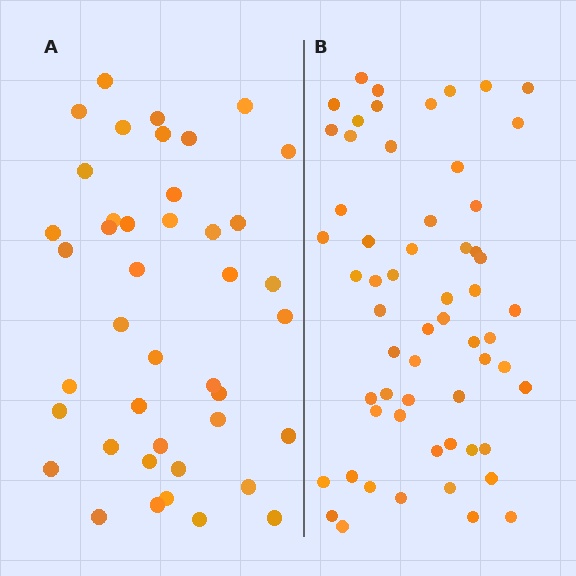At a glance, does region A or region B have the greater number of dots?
Region B (the right region) has more dots.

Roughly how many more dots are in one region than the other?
Region B has approximately 15 more dots than region A.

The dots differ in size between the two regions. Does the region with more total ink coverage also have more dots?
No. Region A has more total ink coverage because its dots are larger, but region B actually contains more individual dots. Total area can be misleading — the number of items is what matters here.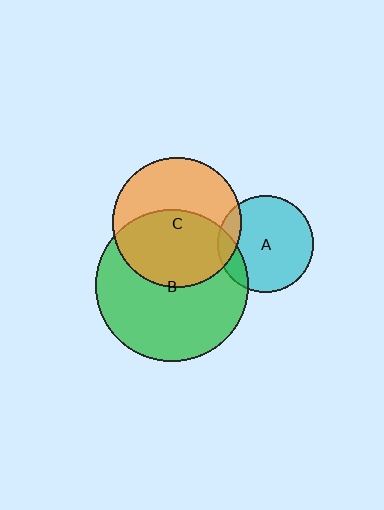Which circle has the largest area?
Circle B (green).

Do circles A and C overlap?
Yes.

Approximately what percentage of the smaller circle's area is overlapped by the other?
Approximately 15%.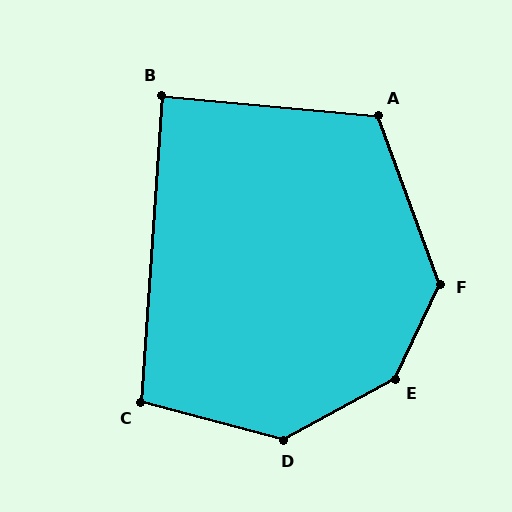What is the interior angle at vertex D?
Approximately 137 degrees (obtuse).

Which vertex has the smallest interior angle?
B, at approximately 89 degrees.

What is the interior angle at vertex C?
Approximately 101 degrees (obtuse).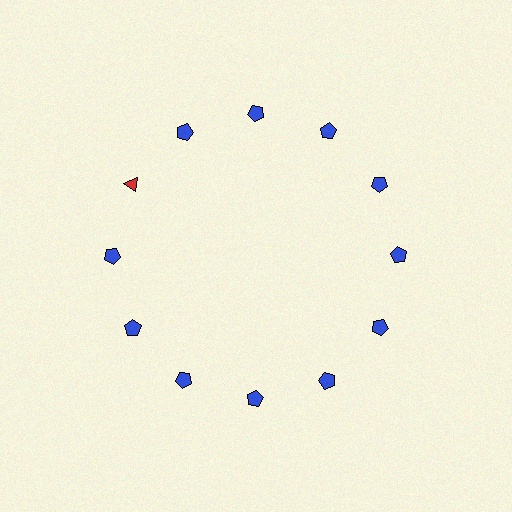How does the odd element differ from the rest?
It differs in both color (red instead of blue) and shape (triangle instead of pentagon).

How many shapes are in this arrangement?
There are 12 shapes arranged in a ring pattern.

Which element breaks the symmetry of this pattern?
The red triangle at roughly the 10 o'clock position breaks the symmetry. All other shapes are blue pentagons.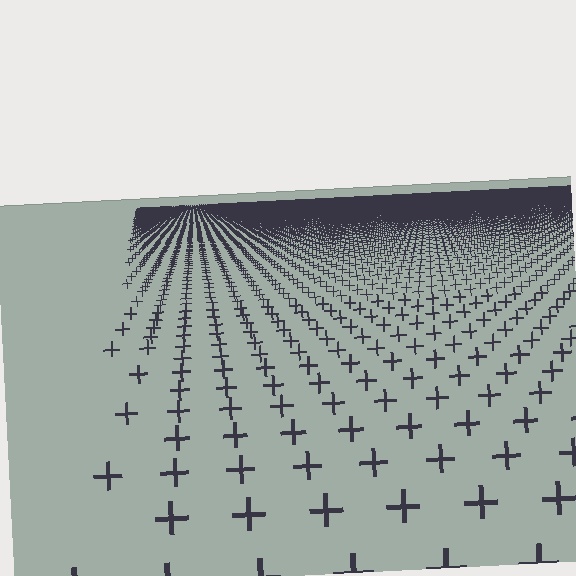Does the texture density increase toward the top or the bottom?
Density increases toward the top.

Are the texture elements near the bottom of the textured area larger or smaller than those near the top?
Larger. Near the bottom, elements are closer to the viewer and appear at a bigger on-screen size.